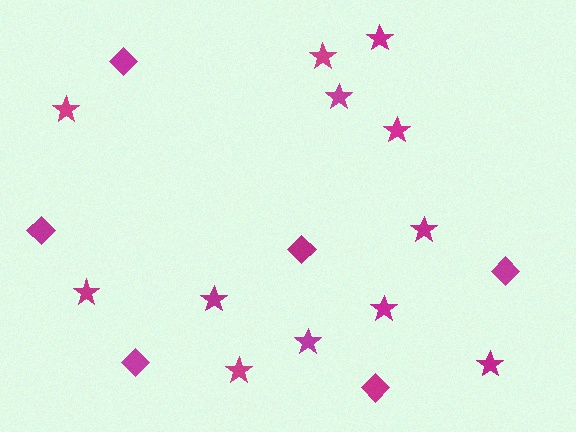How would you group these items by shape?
There are 2 groups: one group of stars (12) and one group of diamonds (6).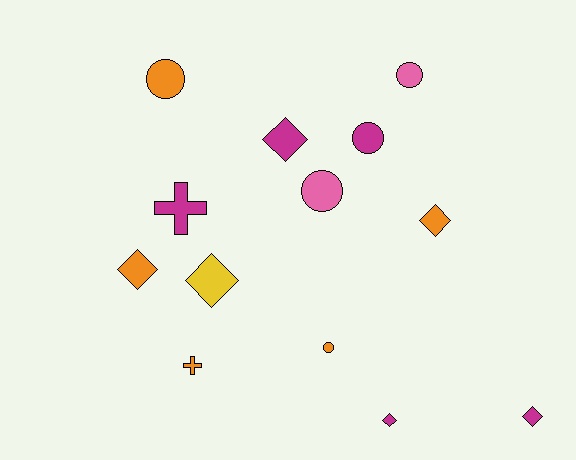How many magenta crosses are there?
There is 1 magenta cross.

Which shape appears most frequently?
Diamond, with 6 objects.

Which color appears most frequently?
Magenta, with 5 objects.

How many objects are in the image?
There are 13 objects.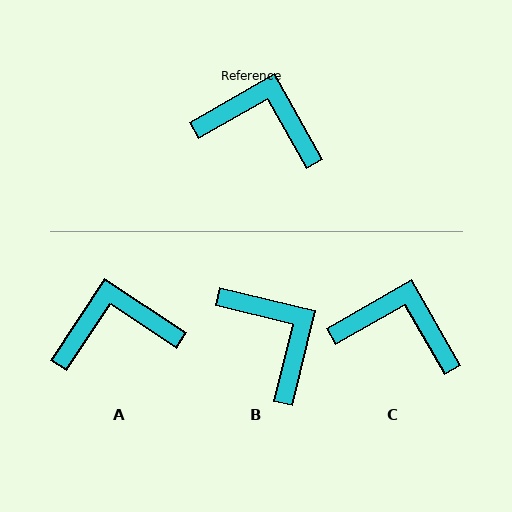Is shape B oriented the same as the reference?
No, it is off by about 43 degrees.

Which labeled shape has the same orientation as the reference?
C.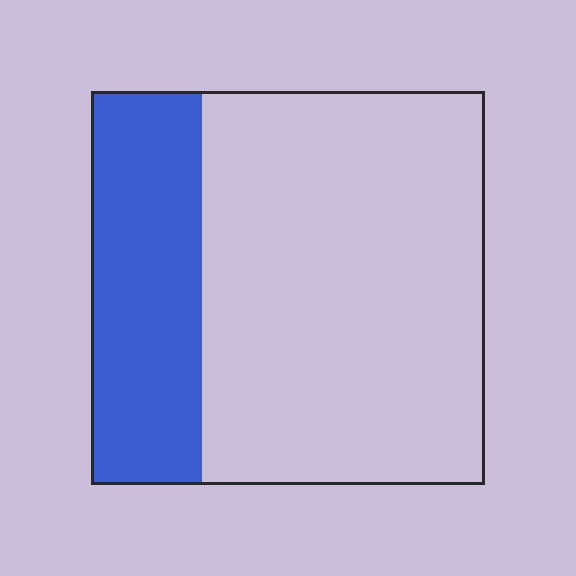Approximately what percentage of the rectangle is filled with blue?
Approximately 30%.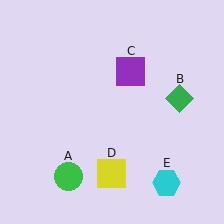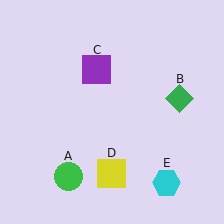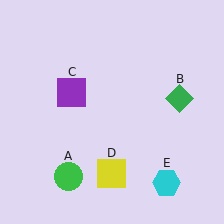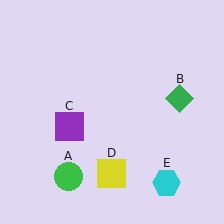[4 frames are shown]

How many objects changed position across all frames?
1 object changed position: purple square (object C).